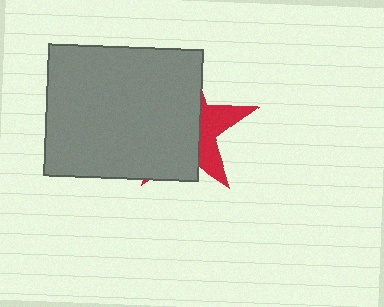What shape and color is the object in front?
The object in front is a gray rectangle.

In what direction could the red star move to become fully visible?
The red star could move right. That would shift it out from behind the gray rectangle entirely.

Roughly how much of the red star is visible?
A small part of it is visible (roughly 33%).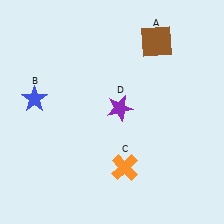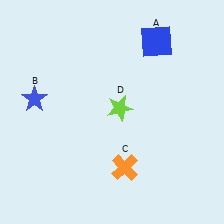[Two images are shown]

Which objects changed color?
A changed from brown to blue. D changed from purple to lime.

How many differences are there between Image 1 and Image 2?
There are 2 differences between the two images.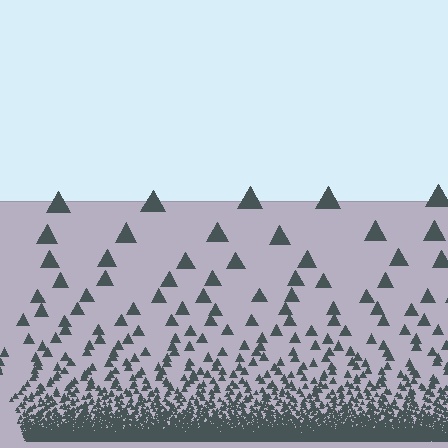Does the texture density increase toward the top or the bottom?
Density increases toward the bottom.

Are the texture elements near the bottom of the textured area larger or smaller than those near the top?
Smaller. The gradient is inverted — elements near the bottom are smaller and denser.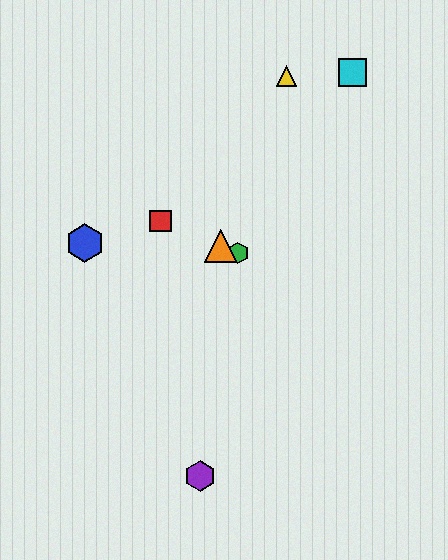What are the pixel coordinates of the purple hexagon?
The purple hexagon is at (200, 476).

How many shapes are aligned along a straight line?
3 shapes (the red square, the green hexagon, the orange triangle) are aligned along a straight line.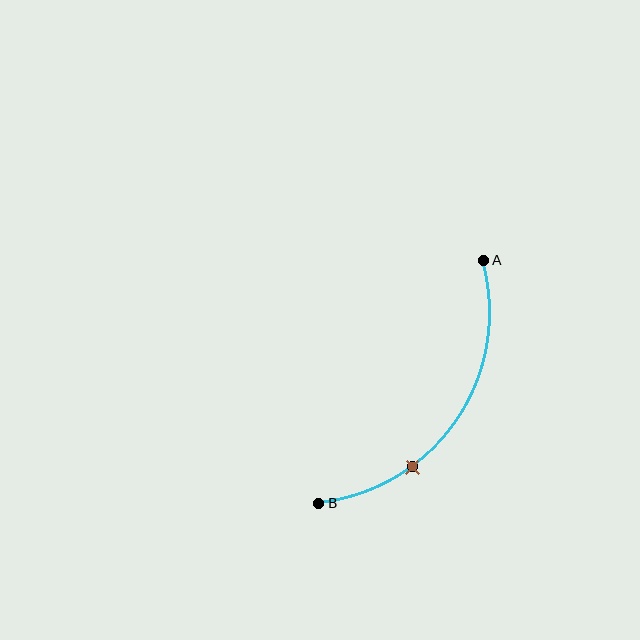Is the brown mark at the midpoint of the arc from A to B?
No. The brown mark lies on the arc but is closer to endpoint B. The arc midpoint would be at the point on the curve equidistant along the arc from both A and B.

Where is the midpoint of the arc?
The arc midpoint is the point on the curve farthest from the straight line joining A and B. It sits below and to the right of that line.